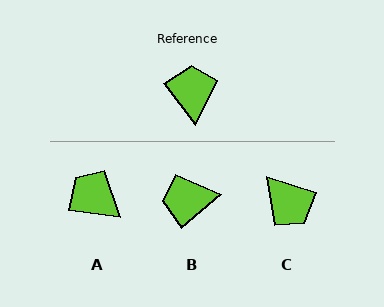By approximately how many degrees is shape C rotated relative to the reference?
Approximately 145 degrees clockwise.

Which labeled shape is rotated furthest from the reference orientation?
C, about 145 degrees away.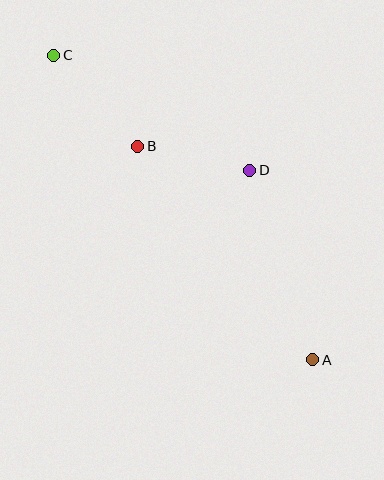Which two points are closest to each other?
Points B and D are closest to each other.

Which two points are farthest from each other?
Points A and C are farthest from each other.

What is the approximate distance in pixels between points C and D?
The distance between C and D is approximately 227 pixels.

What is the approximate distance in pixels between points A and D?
The distance between A and D is approximately 200 pixels.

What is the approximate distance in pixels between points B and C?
The distance between B and C is approximately 124 pixels.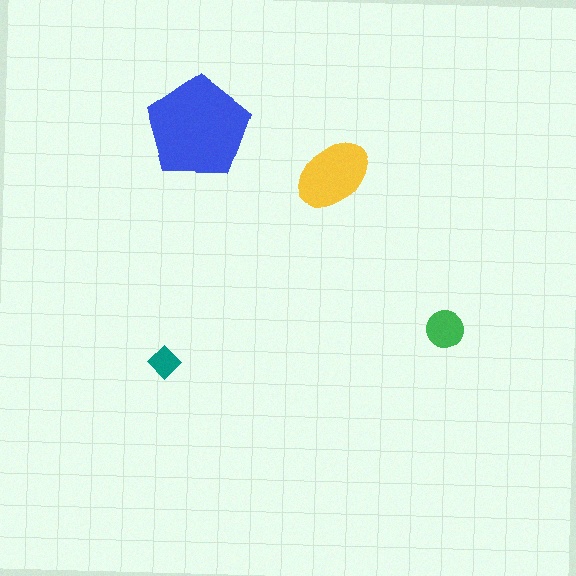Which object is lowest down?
The teal diamond is bottommost.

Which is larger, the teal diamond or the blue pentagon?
The blue pentagon.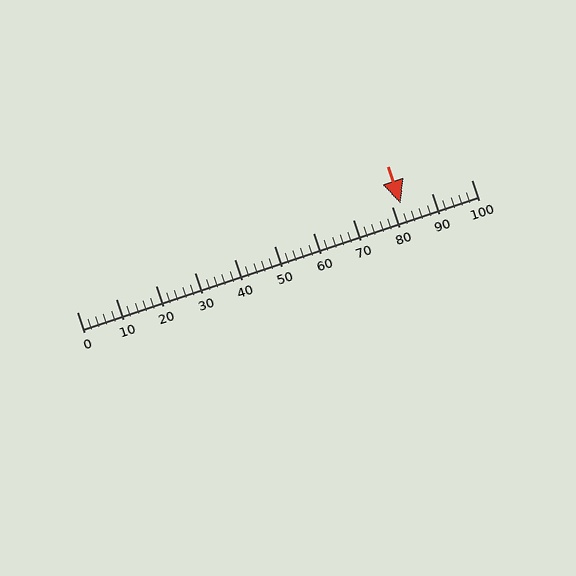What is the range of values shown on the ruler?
The ruler shows values from 0 to 100.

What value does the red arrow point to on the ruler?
The red arrow points to approximately 82.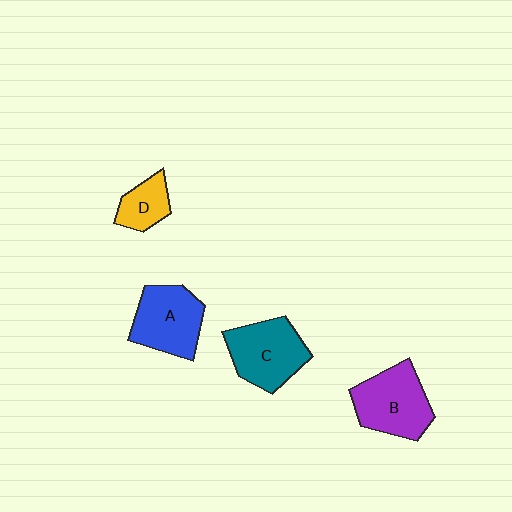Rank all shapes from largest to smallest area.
From largest to smallest: B (purple), C (teal), A (blue), D (yellow).